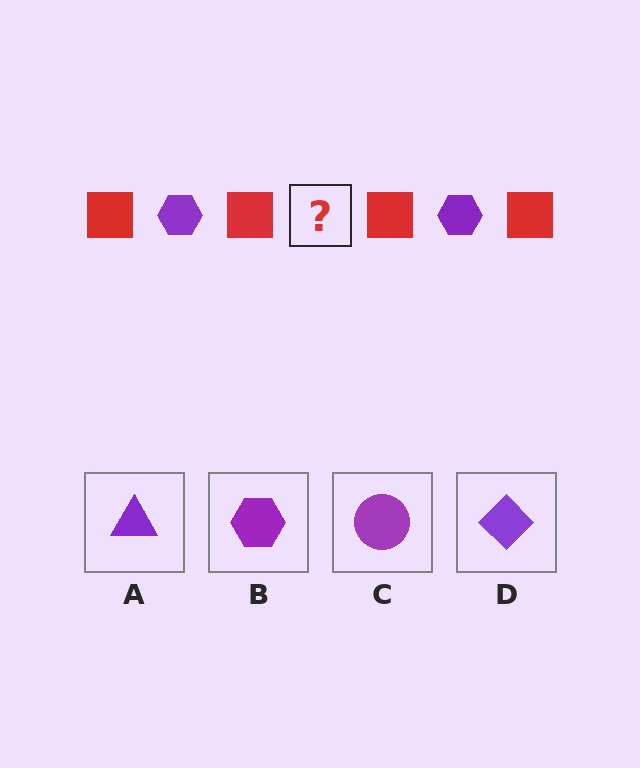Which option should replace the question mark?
Option B.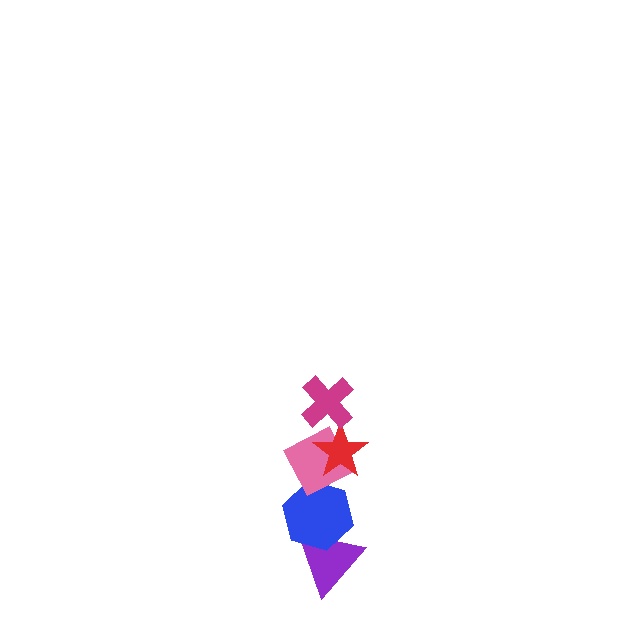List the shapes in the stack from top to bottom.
From top to bottom: the magenta cross, the red star, the pink diamond, the blue hexagon, the purple triangle.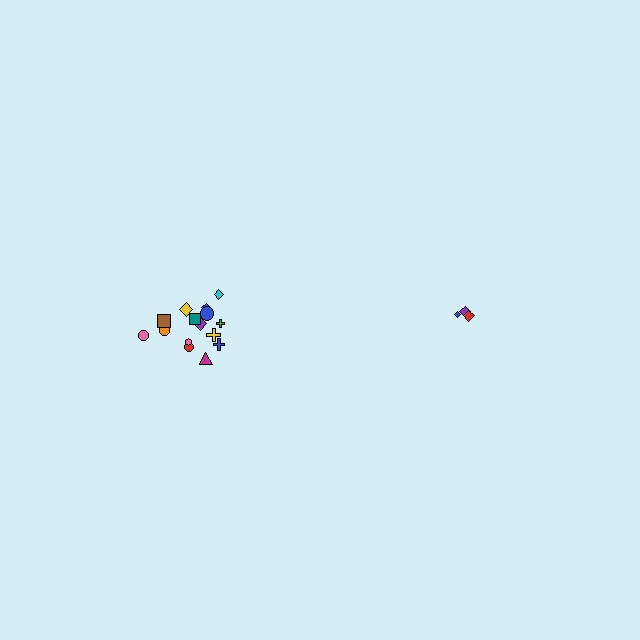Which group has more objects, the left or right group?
The left group.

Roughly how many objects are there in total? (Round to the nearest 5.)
Roughly 20 objects in total.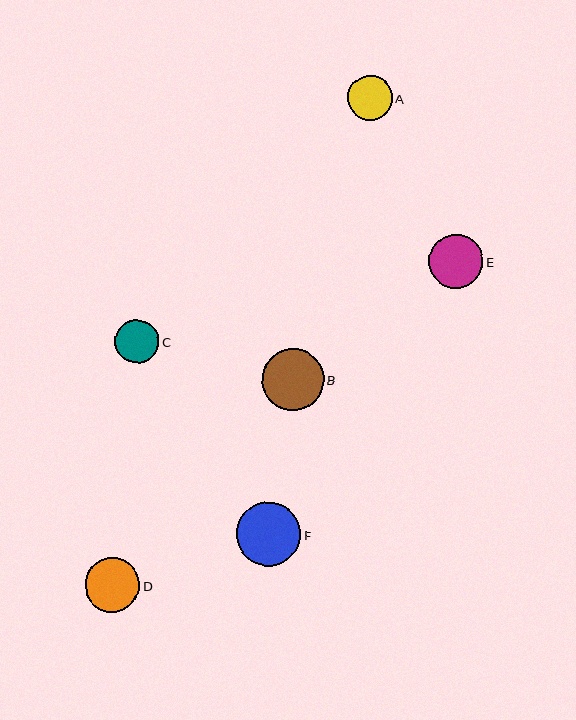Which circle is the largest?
Circle F is the largest with a size of approximately 64 pixels.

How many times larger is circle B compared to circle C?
Circle B is approximately 1.4 times the size of circle C.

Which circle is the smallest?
Circle C is the smallest with a size of approximately 44 pixels.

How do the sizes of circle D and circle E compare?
Circle D and circle E are approximately the same size.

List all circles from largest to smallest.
From largest to smallest: F, B, D, E, A, C.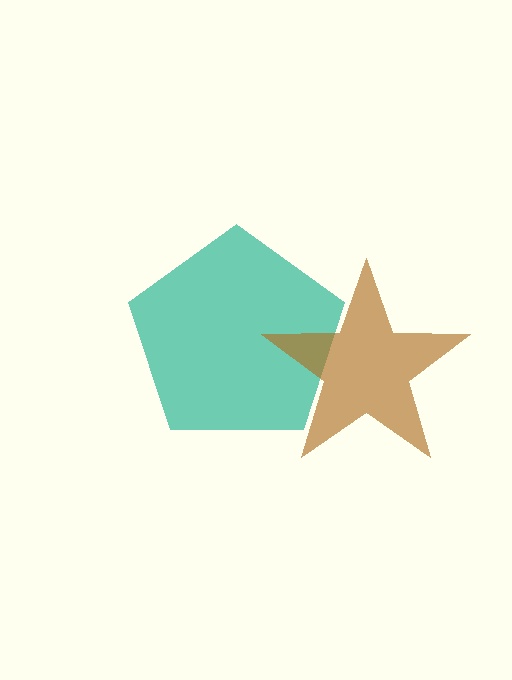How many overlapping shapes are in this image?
There are 2 overlapping shapes in the image.